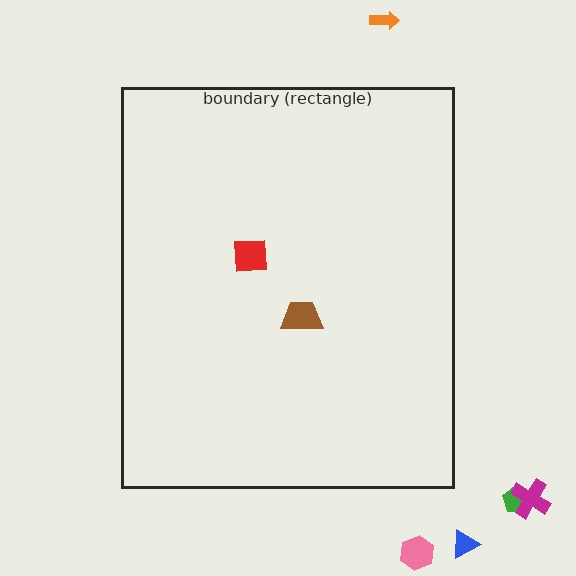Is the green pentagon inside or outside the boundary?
Outside.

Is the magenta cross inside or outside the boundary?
Outside.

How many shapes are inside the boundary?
2 inside, 5 outside.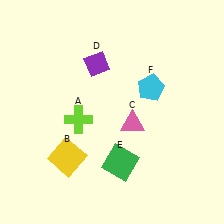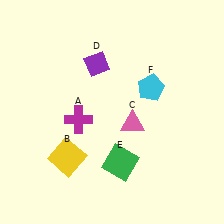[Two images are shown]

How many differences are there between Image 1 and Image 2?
There is 1 difference between the two images.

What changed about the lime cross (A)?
In Image 1, A is lime. In Image 2, it changed to magenta.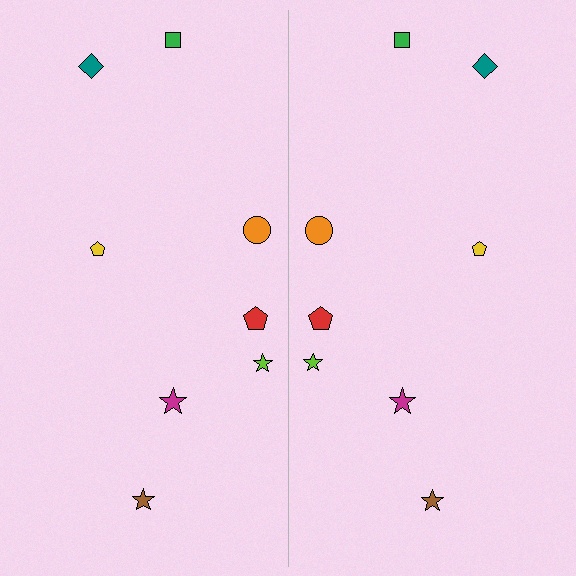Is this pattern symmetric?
Yes, this pattern has bilateral (reflection) symmetry.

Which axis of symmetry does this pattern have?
The pattern has a vertical axis of symmetry running through the center of the image.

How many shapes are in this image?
There are 16 shapes in this image.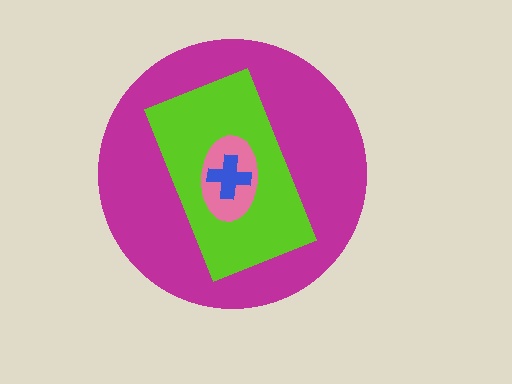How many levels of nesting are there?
4.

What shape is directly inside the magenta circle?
The lime rectangle.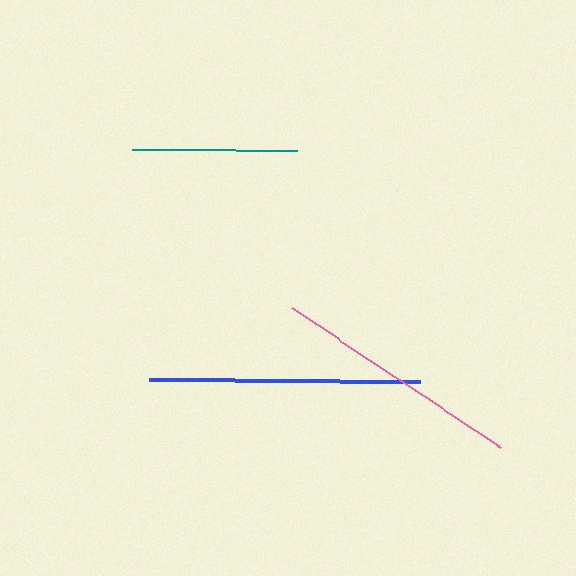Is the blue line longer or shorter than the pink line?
The blue line is longer than the pink line.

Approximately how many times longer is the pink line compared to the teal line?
The pink line is approximately 1.5 times the length of the teal line.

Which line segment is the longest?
The blue line is the longest at approximately 271 pixels.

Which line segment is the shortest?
The teal line is the shortest at approximately 165 pixels.